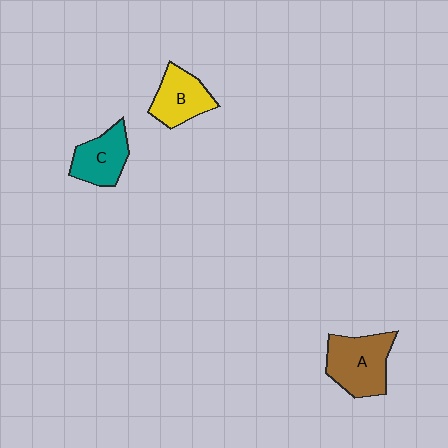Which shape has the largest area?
Shape A (brown).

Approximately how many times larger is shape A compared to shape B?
Approximately 1.3 times.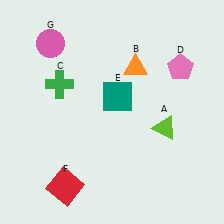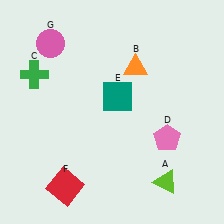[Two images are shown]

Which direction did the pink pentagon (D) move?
The pink pentagon (D) moved down.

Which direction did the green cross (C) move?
The green cross (C) moved left.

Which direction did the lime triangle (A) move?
The lime triangle (A) moved down.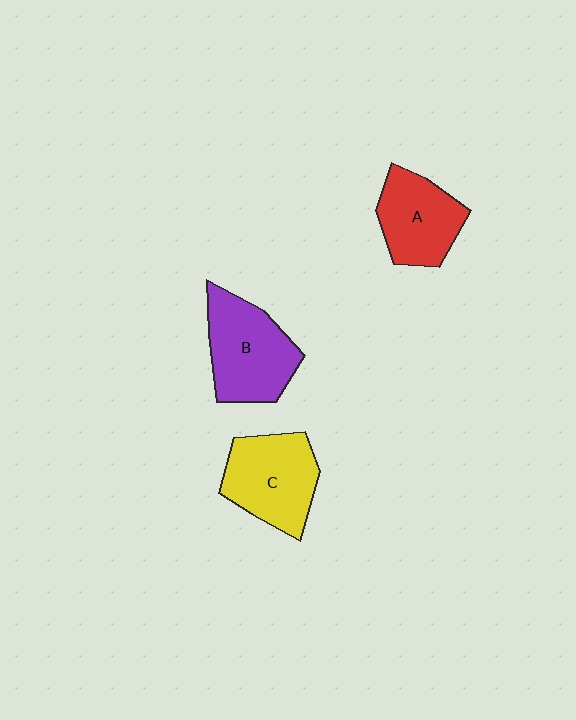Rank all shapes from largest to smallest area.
From largest to smallest: B (purple), C (yellow), A (red).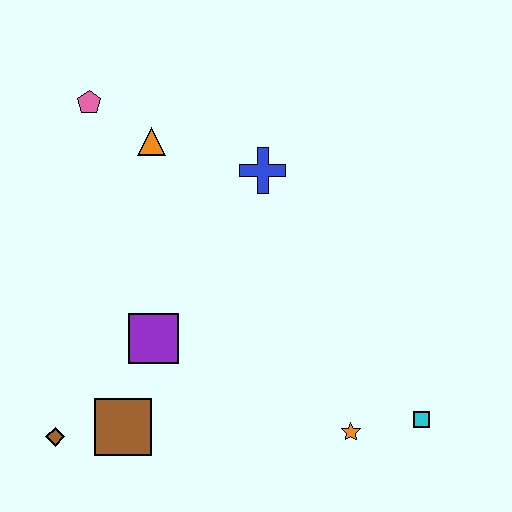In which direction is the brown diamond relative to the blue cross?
The brown diamond is below the blue cross.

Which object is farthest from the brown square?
The pink pentagon is farthest from the brown square.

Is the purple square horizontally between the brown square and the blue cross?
Yes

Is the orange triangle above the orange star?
Yes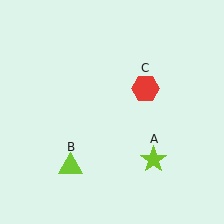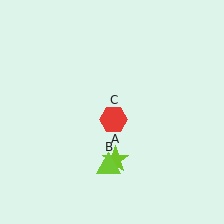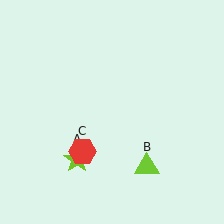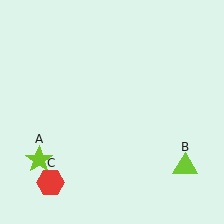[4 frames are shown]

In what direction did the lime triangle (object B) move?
The lime triangle (object B) moved right.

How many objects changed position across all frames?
3 objects changed position: lime star (object A), lime triangle (object B), red hexagon (object C).